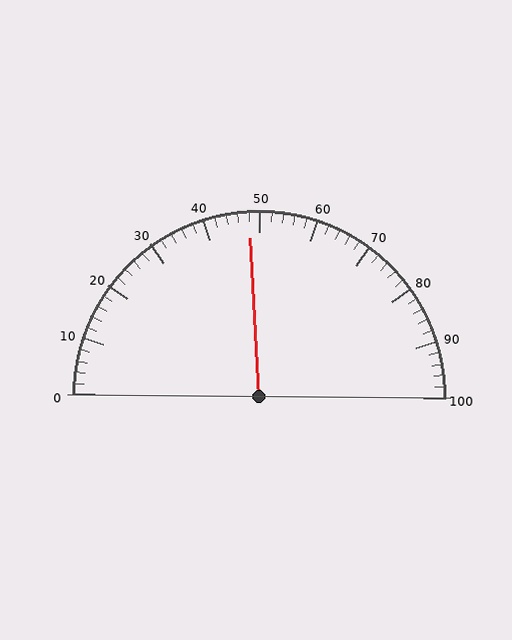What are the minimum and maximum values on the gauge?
The gauge ranges from 0 to 100.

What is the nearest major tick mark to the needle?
The nearest major tick mark is 50.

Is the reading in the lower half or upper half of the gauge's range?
The reading is in the lower half of the range (0 to 100).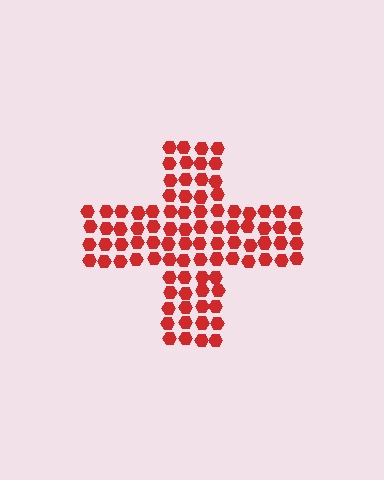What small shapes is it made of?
It is made of small hexagons.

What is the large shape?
The large shape is a cross.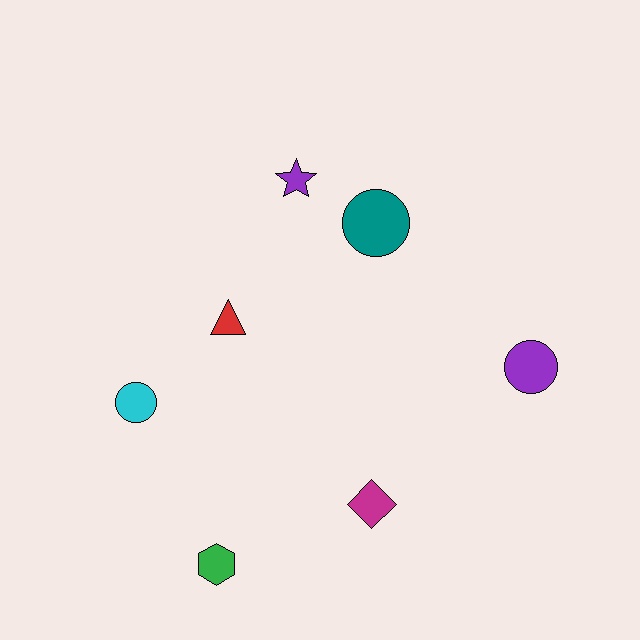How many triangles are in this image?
There is 1 triangle.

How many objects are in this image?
There are 7 objects.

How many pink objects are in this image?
There are no pink objects.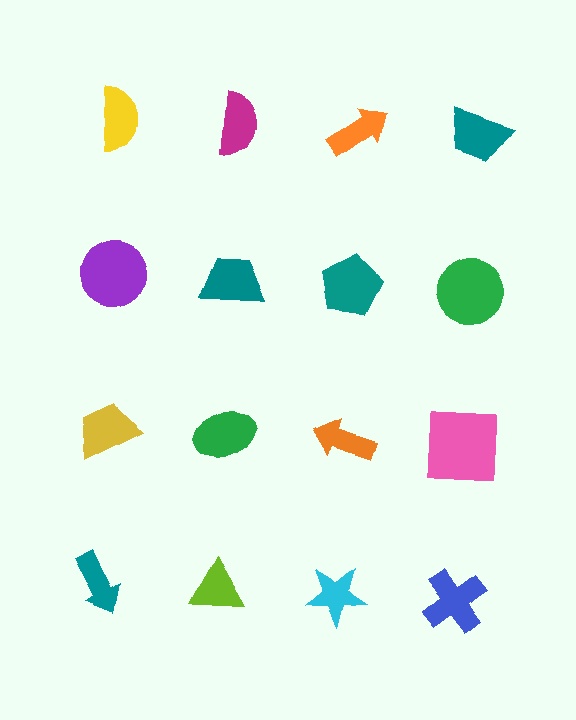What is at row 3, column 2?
A green ellipse.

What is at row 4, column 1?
A teal arrow.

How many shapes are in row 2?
4 shapes.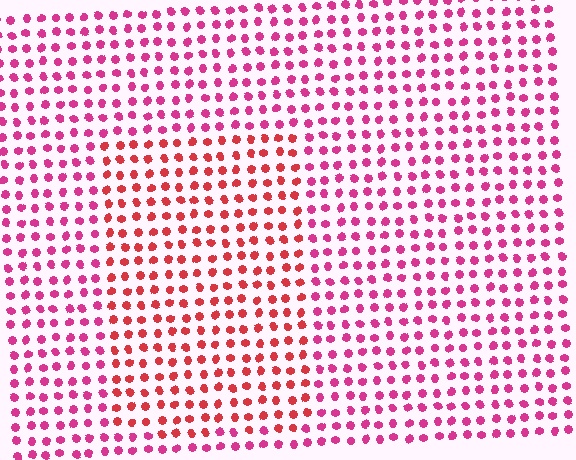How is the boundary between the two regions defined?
The boundary is defined purely by a slight shift in hue (about 30 degrees). Spacing, size, and orientation are identical on both sides.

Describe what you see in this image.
The image is filled with small magenta elements in a uniform arrangement. A rectangle-shaped region is visible where the elements are tinted to a slightly different hue, forming a subtle color boundary.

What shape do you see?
I see a rectangle.